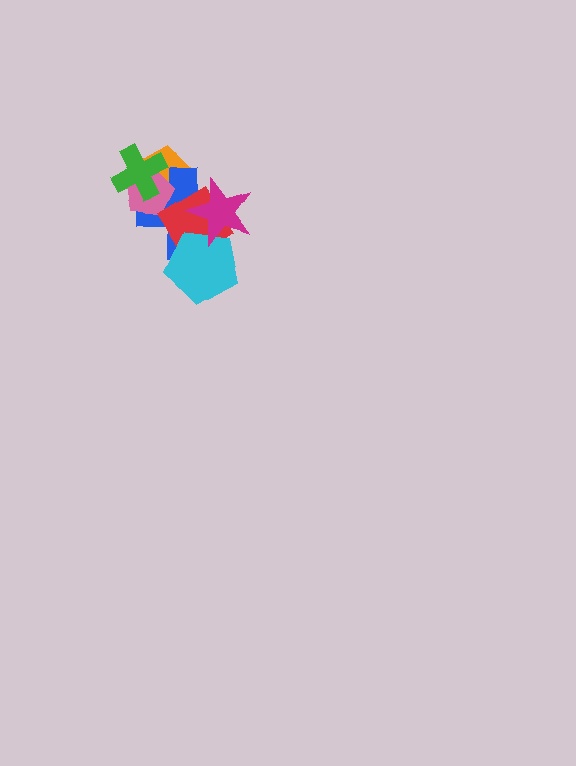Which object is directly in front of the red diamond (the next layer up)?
The cyan pentagon is directly in front of the red diamond.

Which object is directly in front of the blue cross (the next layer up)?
The pink pentagon is directly in front of the blue cross.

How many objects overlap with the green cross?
3 objects overlap with the green cross.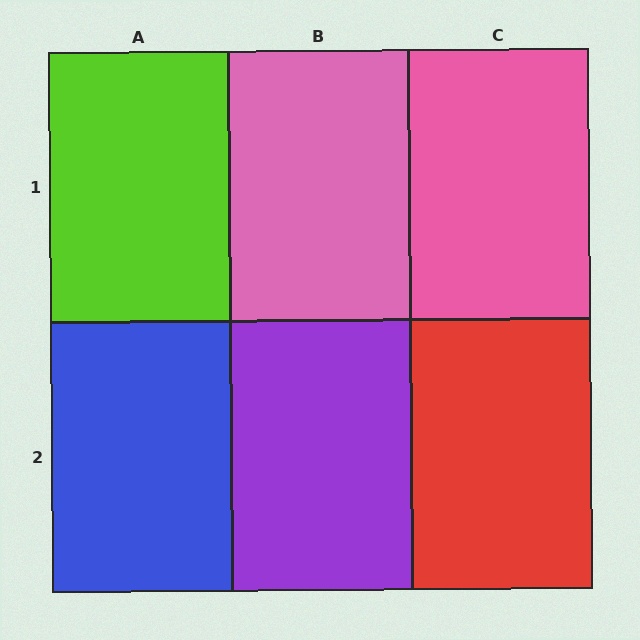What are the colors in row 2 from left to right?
Blue, purple, red.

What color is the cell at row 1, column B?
Pink.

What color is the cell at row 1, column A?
Lime.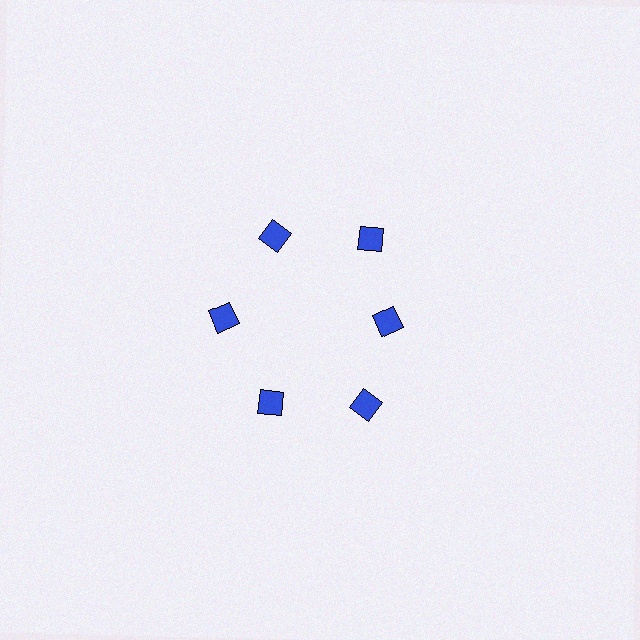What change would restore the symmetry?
The symmetry would be restored by moving it outward, back onto the ring so that all 6 squares sit at equal angles and equal distance from the center.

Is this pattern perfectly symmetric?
No. The 6 blue squares are arranged in a ring, but one element near the 3 o'clock position is pulled inward toward the center, breaking the 6-fold rotational symmetry.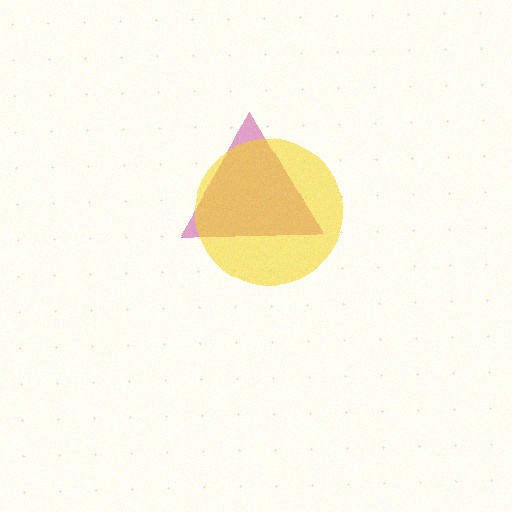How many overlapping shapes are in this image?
There are 2 overlapping shapes in the image.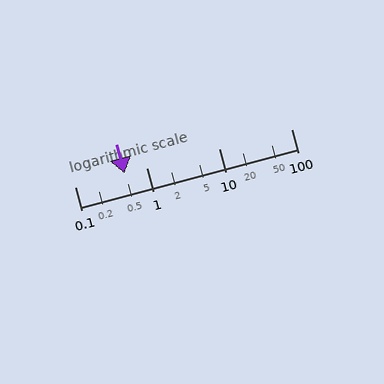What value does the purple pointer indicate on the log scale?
The pointer indicates approximately 0.49.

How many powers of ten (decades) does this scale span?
The scale spans 3 decades, from 0.1 to 100.